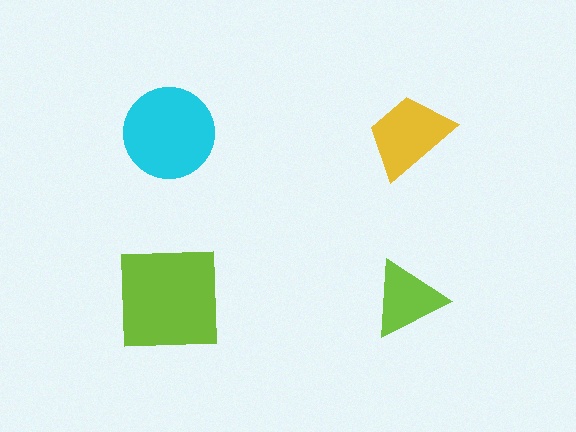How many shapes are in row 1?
2 shapes.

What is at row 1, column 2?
A yellow trapezoid.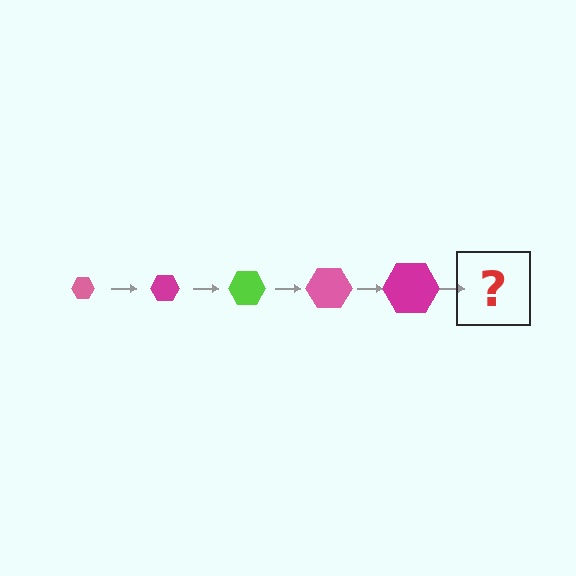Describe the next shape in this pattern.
It should be a lime hexagon, larger than the previous one.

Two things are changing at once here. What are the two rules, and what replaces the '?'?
The two rules are that the hexagon grows larger each step and the color cycles through pink, magenta, and lime. The '?' should be a lime hexagon, larger than the previous one.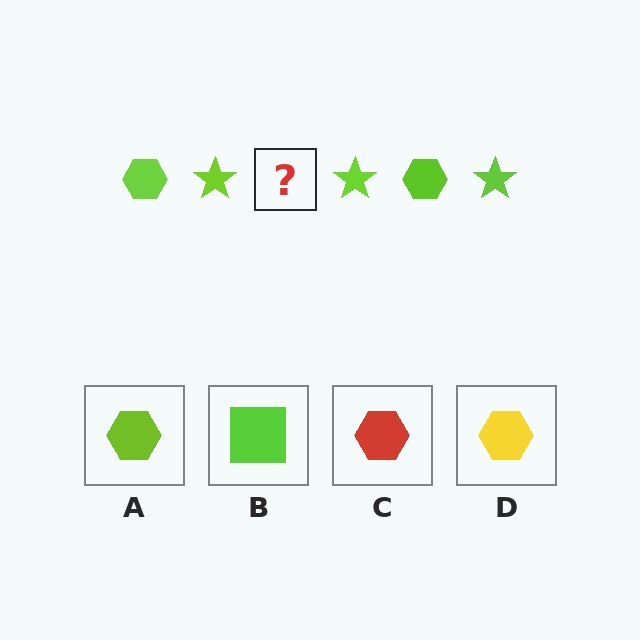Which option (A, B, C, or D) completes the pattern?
A.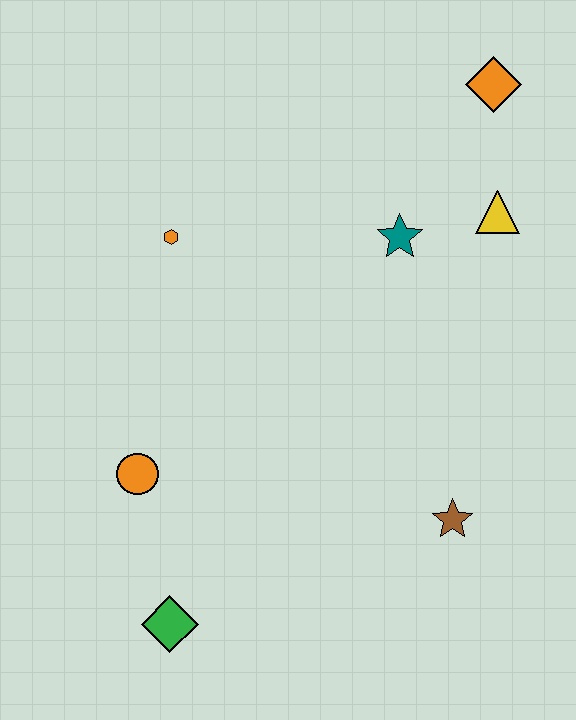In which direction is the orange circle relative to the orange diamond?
The orange circle is below the orange diamond.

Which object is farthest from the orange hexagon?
The brown star is farthest from the orange hexagon.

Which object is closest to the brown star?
The teal star is closest to the brown star.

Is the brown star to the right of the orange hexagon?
Yes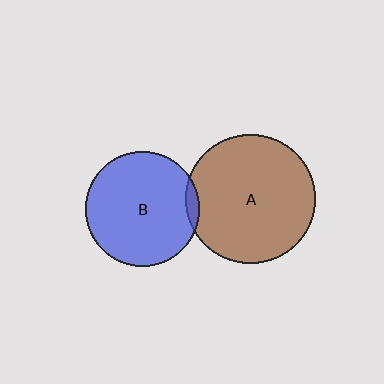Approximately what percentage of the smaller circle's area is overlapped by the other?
Approximately 5%.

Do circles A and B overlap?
Yes.